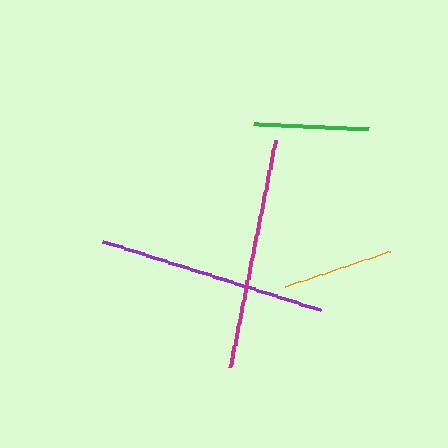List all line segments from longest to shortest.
From longest to shortest: magenta, purple, green, orange.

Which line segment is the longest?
The magenta line is the longest at approximately 232 pixels.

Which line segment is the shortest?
The orange line is the shortest at approximately 110 pixels.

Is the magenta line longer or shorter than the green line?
The magenta line is longer than the green line.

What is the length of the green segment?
The green segment is approximately 114 pixels long.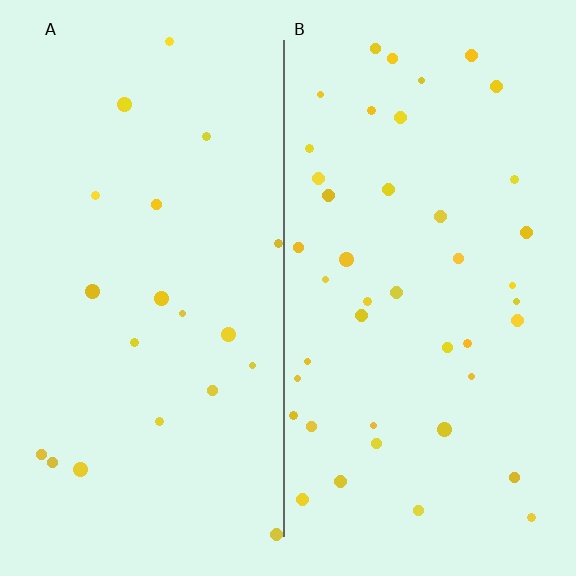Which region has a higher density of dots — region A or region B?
B (the right).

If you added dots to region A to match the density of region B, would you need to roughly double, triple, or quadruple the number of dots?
Approximately double.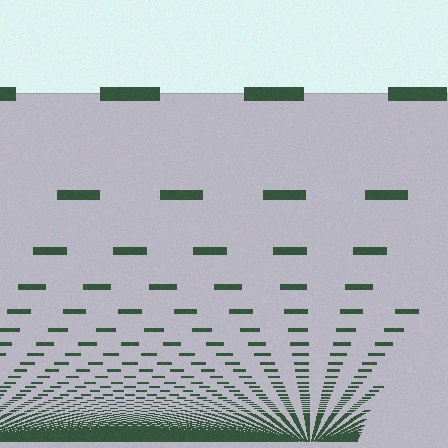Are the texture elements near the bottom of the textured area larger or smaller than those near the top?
Smaller. The gradient is inverted — elements near the bottom are smaller and denser.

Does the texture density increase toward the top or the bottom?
Density increases toward the bottom.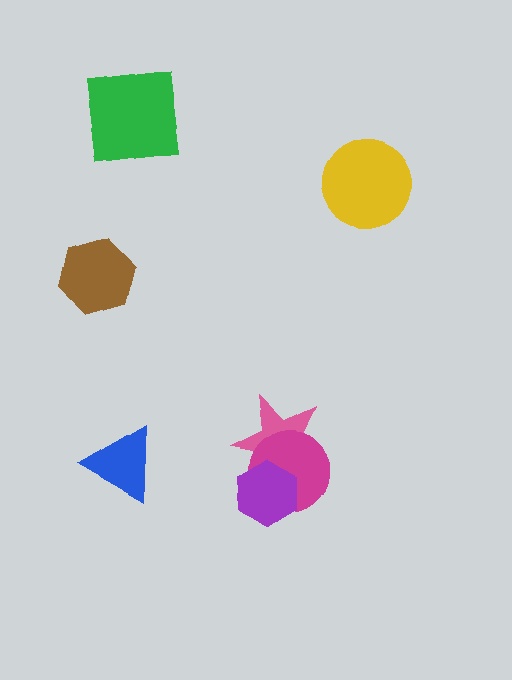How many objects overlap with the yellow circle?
0 objects overlap with the yellow circle.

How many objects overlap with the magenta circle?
2 objects overlap with the magenta circle.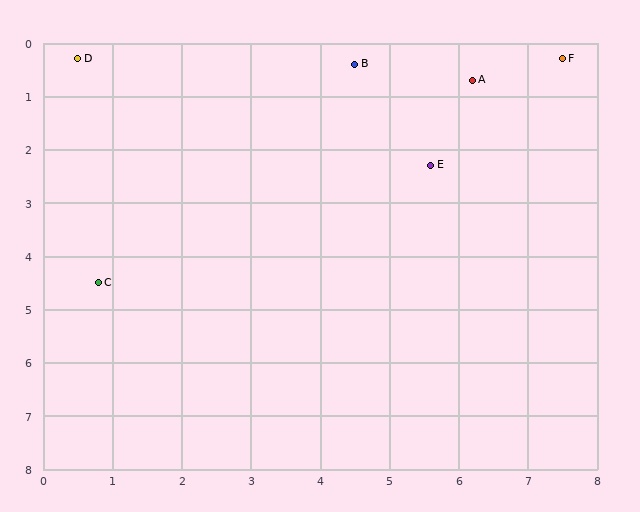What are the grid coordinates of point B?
Point B is at approximately (4.5, 0.4).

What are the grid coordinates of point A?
Point A is at approximately (6.2, 0.7).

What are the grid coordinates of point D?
Point D is at approximately (0.5, 0.3).